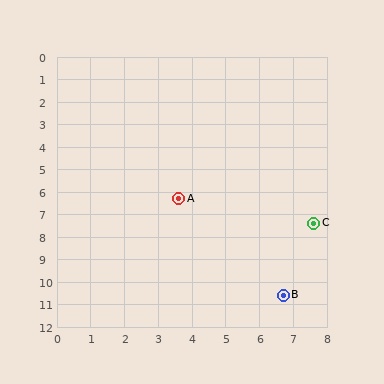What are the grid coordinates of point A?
Point A is at approximately (3.6, 6.3).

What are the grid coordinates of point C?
Point C is at approximately (7.6, 7.4).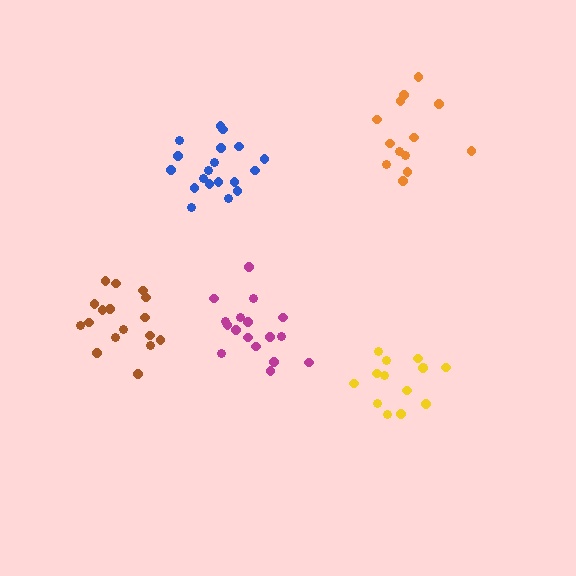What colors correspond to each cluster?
The clusters are colored: blue, orange, magenta, yellow, brown.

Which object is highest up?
The orange cluster is topmost.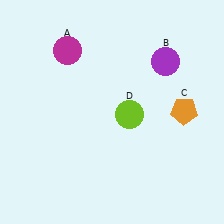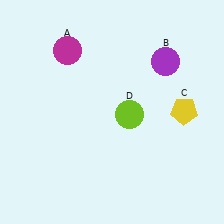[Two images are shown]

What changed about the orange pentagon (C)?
In Image 1, C is orange. In Image 2, it changed to yellow.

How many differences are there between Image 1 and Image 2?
There is 1 difference between the two images.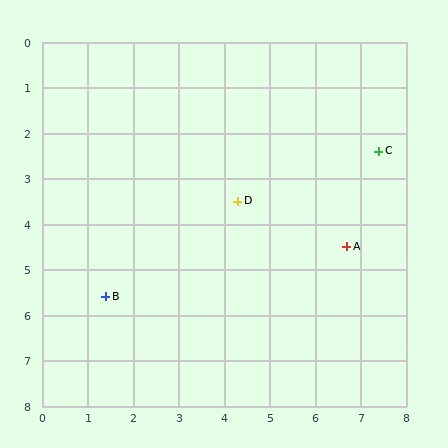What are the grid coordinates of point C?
Point C is at approximately (7.4, 2.4).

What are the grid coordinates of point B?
Point B is at approximately (1.4, 5.6).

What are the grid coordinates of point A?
Point A is at approximately (6.7, 4.5).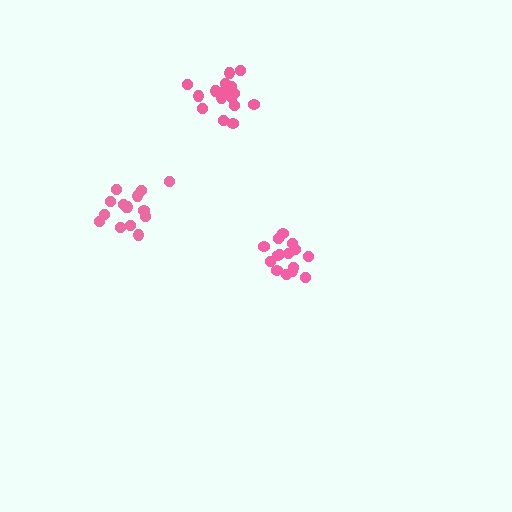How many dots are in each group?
Group 1: 15 dots, Group 2: 16 dots, Group 3: 15 dots (46 total).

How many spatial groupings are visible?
There are 3 spatial groupings.